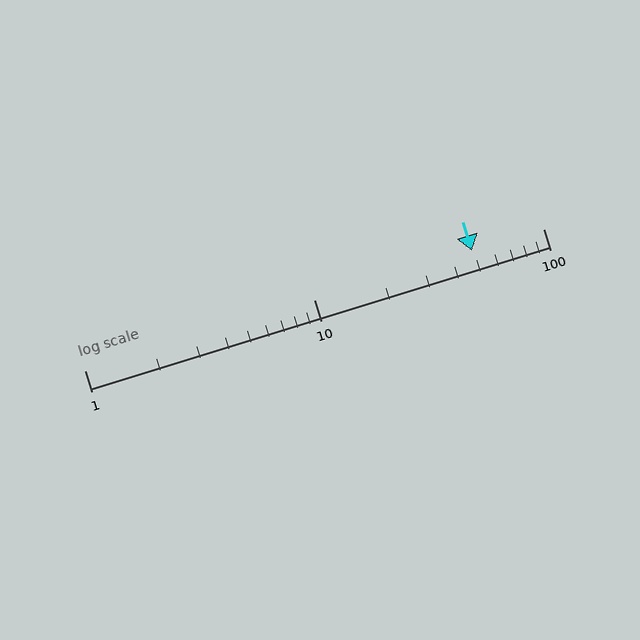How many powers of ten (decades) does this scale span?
The scale spans 2 decades, from 1 to 100.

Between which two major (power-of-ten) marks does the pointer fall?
The pointer is between 10 and 100.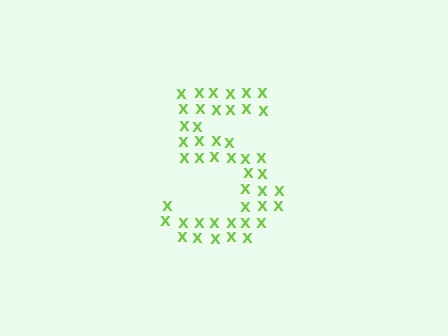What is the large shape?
The large shape is the digit 5.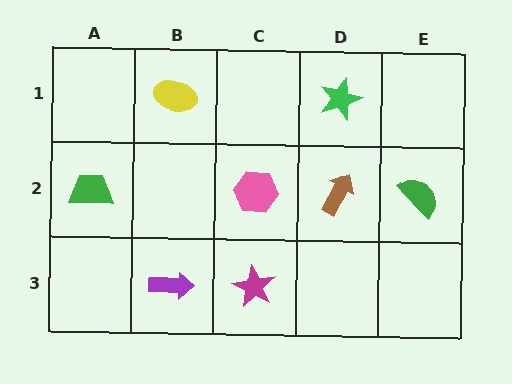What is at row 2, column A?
A green trapezoid.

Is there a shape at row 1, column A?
No, that cell is empty.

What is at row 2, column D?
A brown arrow.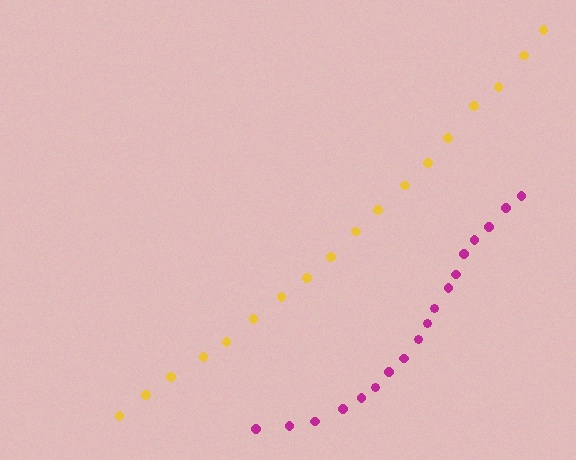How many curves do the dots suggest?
There are 2 distinct paths.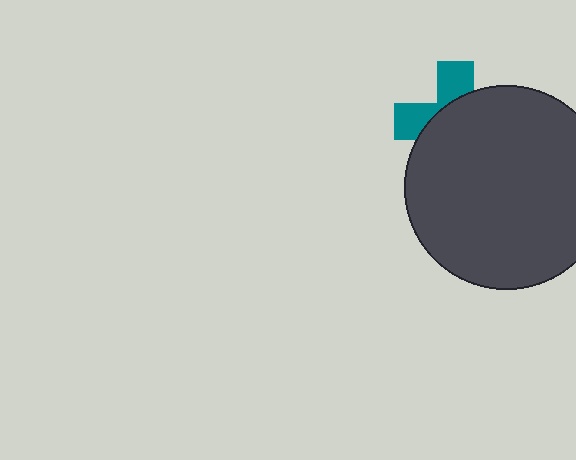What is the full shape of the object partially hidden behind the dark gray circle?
The partially hidden object is a teal cross.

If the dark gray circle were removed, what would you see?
You would see the complete teal cross.